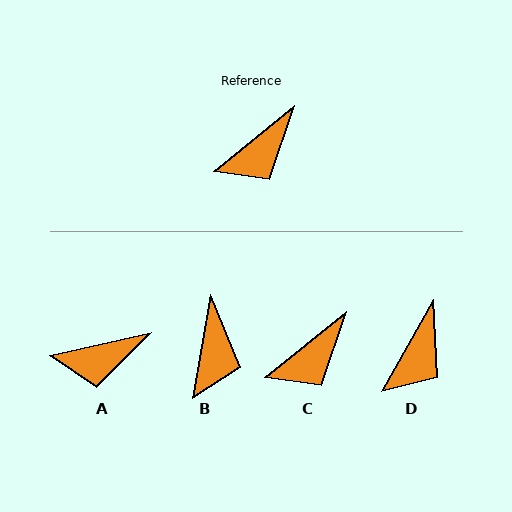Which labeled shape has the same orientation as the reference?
C.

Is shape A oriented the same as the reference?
No, it is off by about 27 degrees.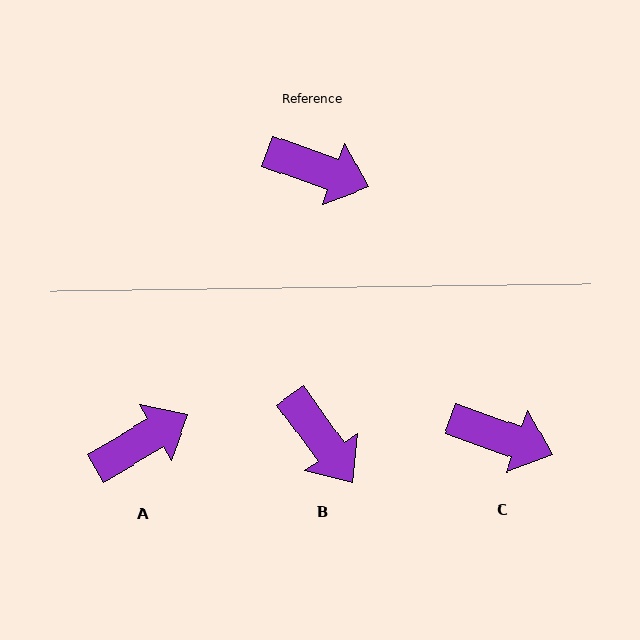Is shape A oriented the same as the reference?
No, it is off by about 50 degrees.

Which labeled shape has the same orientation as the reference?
C.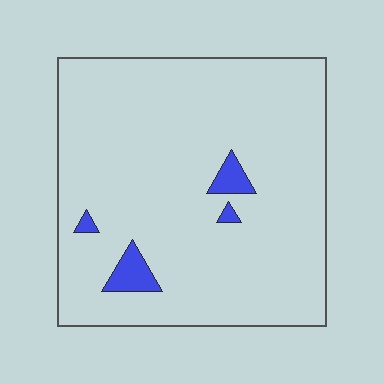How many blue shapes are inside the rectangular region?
4.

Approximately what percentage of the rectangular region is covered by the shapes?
Approximately 5%.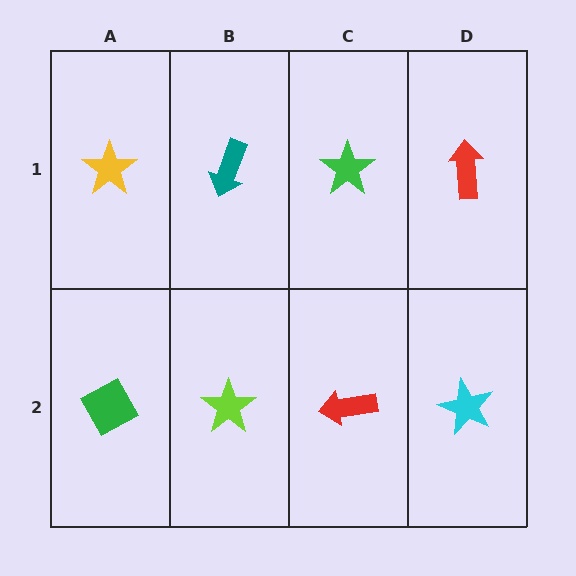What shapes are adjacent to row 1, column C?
A red arrow (row 2, column C), a teal arrow (row 1, column B), a red arrow (row 1, column D).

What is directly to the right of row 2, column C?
A cyan star.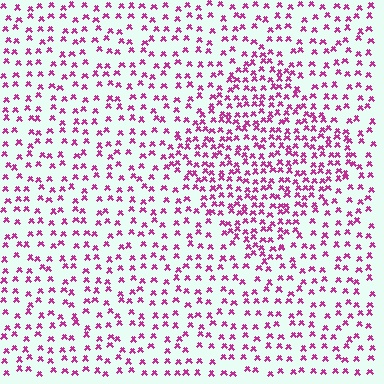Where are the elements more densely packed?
The elements are more densely packed inside the diamond boundary.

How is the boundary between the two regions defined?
The boundary is defined by a change in element density (approximately 1.9x ratio). All elements are the same color, size, and shape.